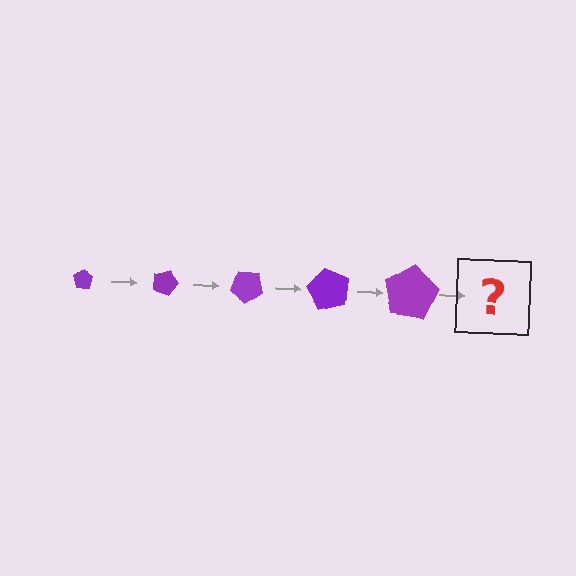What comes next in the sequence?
The next element should be a pentagon, larger than the previous one and rotated 100 degrees from the start.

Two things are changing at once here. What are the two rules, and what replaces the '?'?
The two rules are that the pentagon grows larger each step and it rotates 20 degrees each step. The '?' should be a pentagon, larger than the previous one and rotated 100 degrees from the start.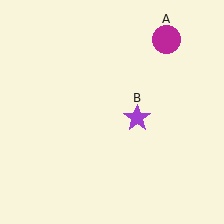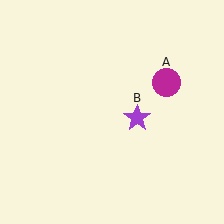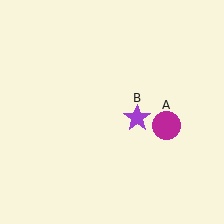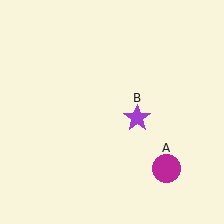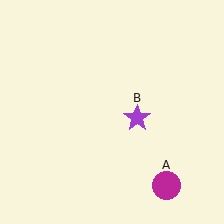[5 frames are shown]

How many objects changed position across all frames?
1 object changed position: magenta circle (object A).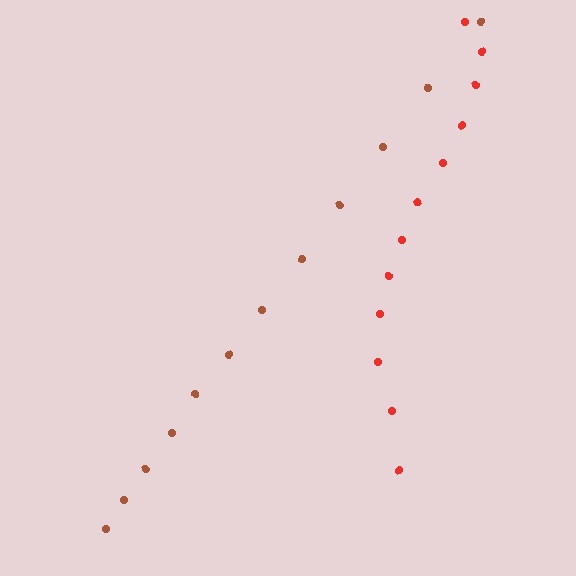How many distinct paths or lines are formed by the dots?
There are 2 distinct paths.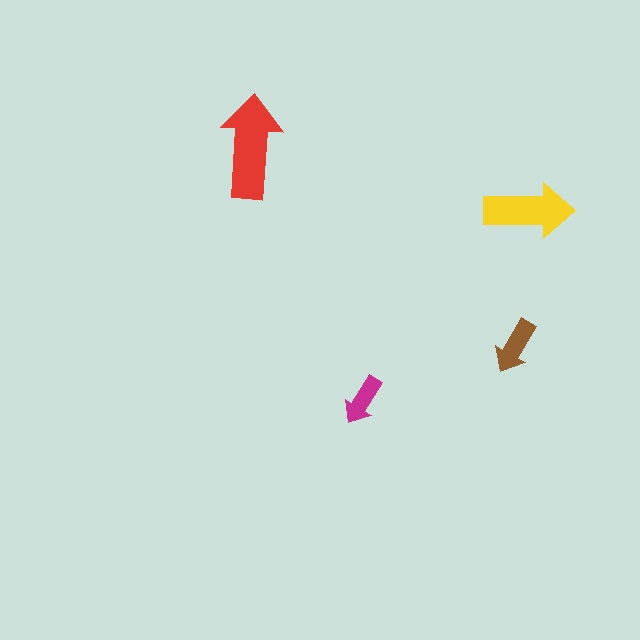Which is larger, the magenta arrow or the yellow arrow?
The yellow one.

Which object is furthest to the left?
The red arrow is leftmost.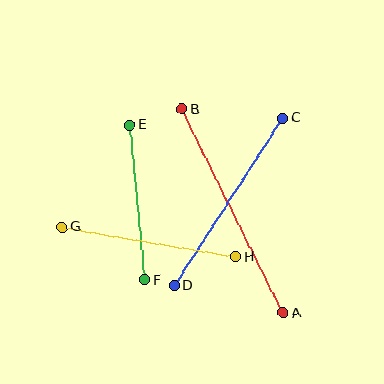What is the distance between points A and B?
The distance is approximately 227 pixels.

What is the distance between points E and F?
The distance is approximately 156 pixels.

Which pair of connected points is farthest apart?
Points A and B are farthest apart.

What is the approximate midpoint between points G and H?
The midpoint is at approximately (149, 242) pixels.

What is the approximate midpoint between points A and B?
The midpoint is at approximately (233, 211) pixels.